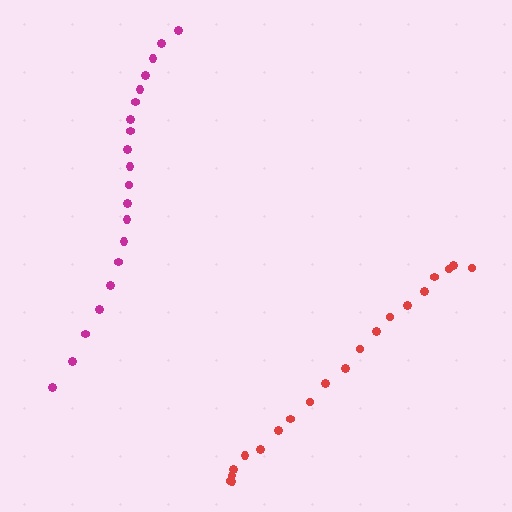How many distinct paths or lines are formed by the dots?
There are 2 distinct paths.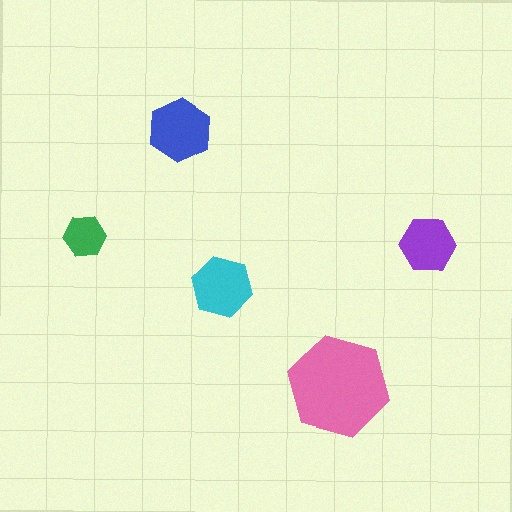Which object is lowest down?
The pink hexagon is bottommost.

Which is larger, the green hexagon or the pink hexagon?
The pink one.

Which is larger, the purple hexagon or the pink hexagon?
The pink one.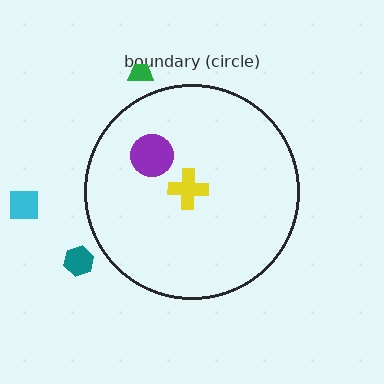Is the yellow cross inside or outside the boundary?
Inside.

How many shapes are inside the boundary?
2 inside, 3 outside.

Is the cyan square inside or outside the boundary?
Outside.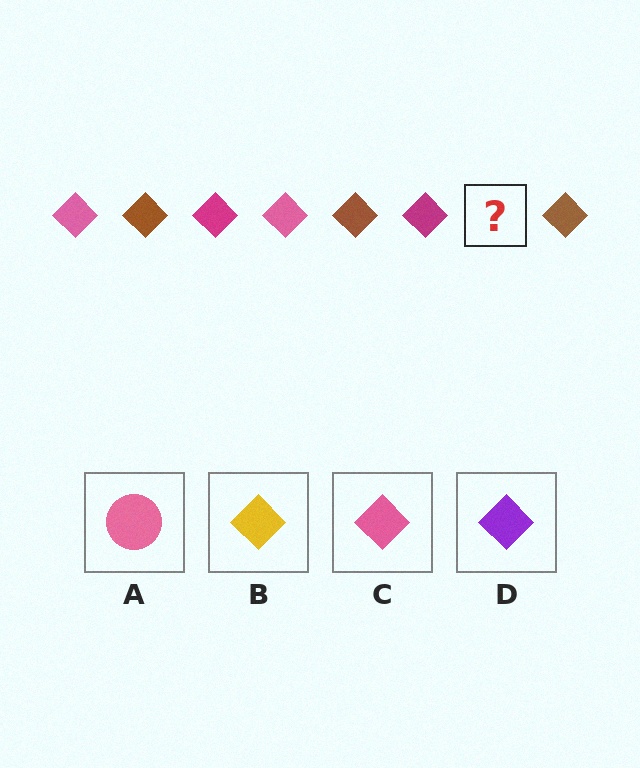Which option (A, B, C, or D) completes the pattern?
C.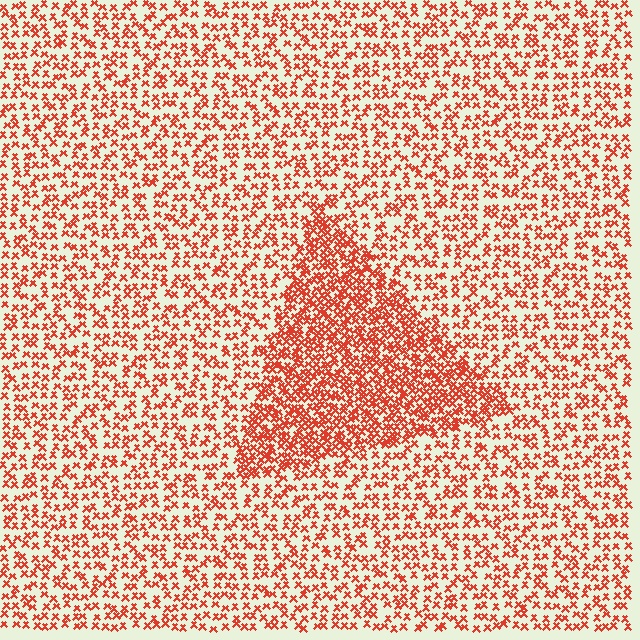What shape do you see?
I see a triangle.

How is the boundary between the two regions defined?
The boundary is defined by a change in element density (approximately 2.1x ratio). All elements are the same color, size, and shape.